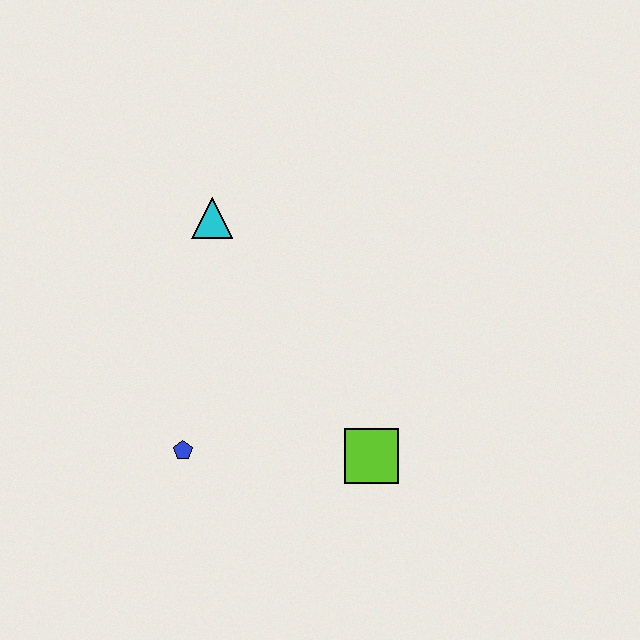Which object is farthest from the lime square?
The cyan triangle is farthest from the lime square.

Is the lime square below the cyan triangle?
Yes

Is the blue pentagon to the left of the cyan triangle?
Yes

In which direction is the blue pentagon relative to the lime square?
The blue pentagon is to the left of the lime square.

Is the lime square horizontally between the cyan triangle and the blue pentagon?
No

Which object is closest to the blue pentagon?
The lime square is closest to the blue pentagon.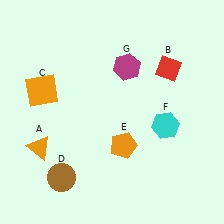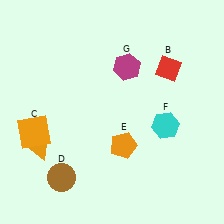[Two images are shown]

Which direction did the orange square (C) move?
The orange square (C) moved down.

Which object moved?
The orange square (C) moved down.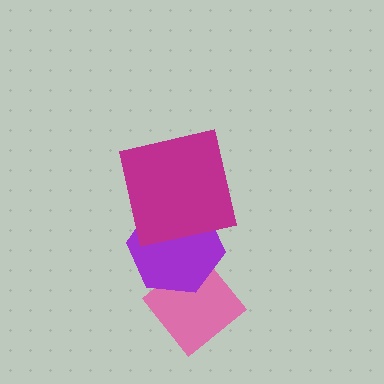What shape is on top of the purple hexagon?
The magenta square is on top of the purple hexagon.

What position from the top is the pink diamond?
The pink diamond is 3rd from the top.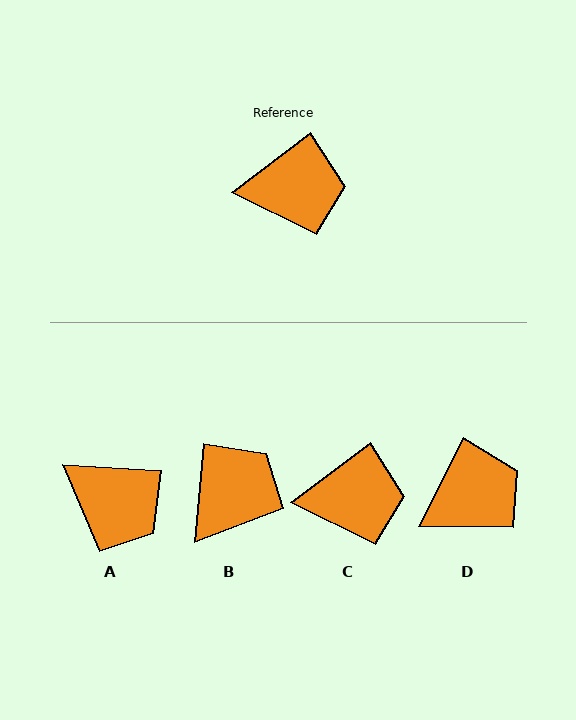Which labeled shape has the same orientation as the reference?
C.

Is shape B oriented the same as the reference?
No, it is off by about 48 degrees.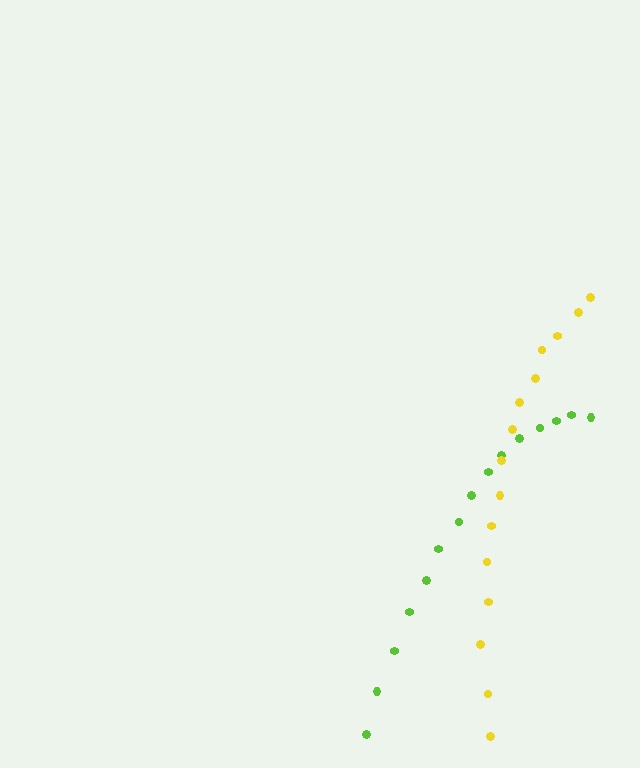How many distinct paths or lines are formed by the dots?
There are 2 distinct paths.